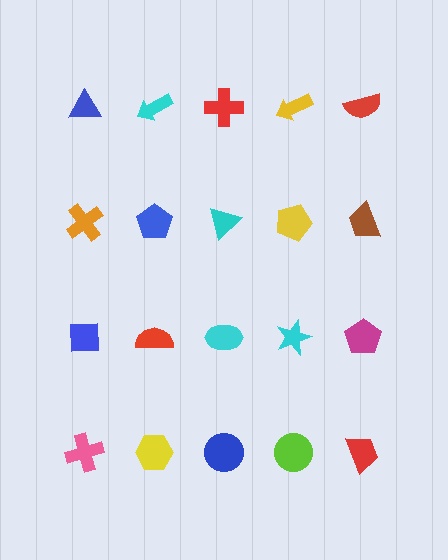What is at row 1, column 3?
A red cross.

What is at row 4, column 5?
A red trapezoid.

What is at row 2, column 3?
A cyan triangle.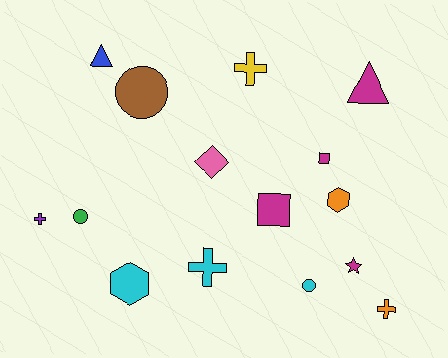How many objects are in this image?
There are 15 objects.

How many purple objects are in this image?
There is 1 purple object.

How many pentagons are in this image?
There are no pentagons.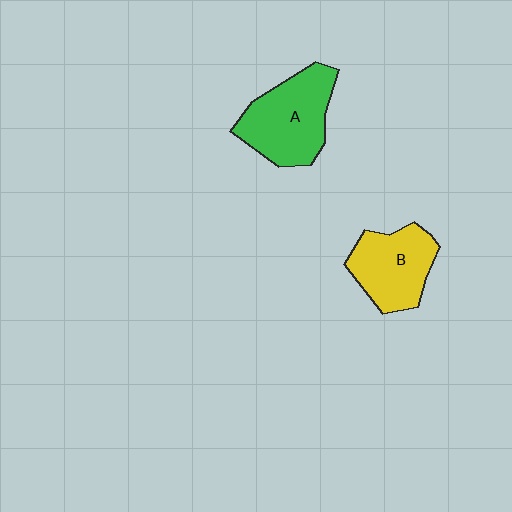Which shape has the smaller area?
Shape B (yellow).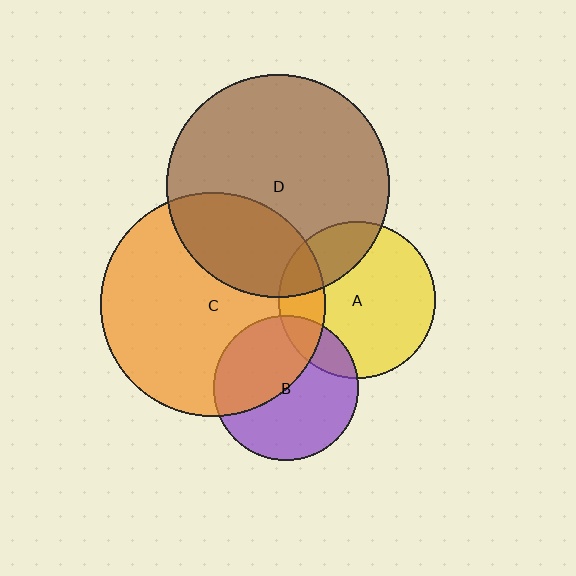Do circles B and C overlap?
Yes.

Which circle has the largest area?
Circle C (orange).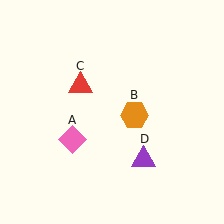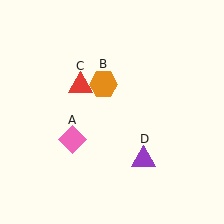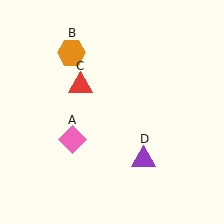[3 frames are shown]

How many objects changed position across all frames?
1 object changed position: orange hexagon (object B).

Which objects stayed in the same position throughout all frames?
Pink diamond (object A) and red triangle (object C) and purple triangle (object D) remained stationary.